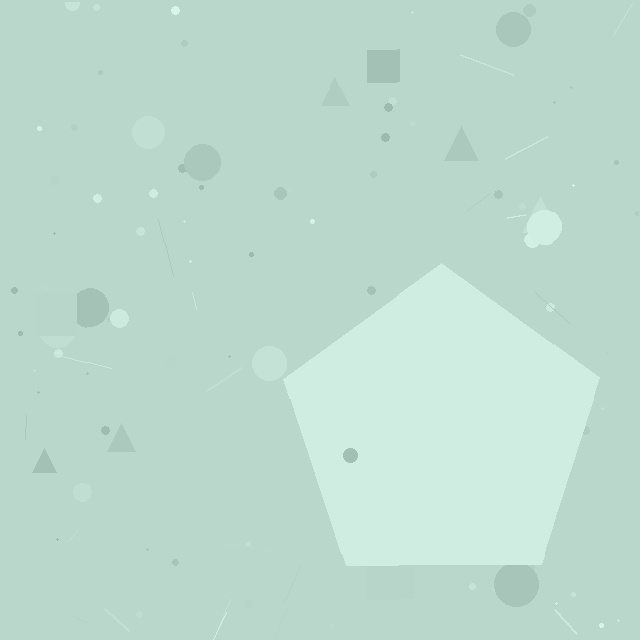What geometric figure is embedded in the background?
A pentagon is embedded in the background.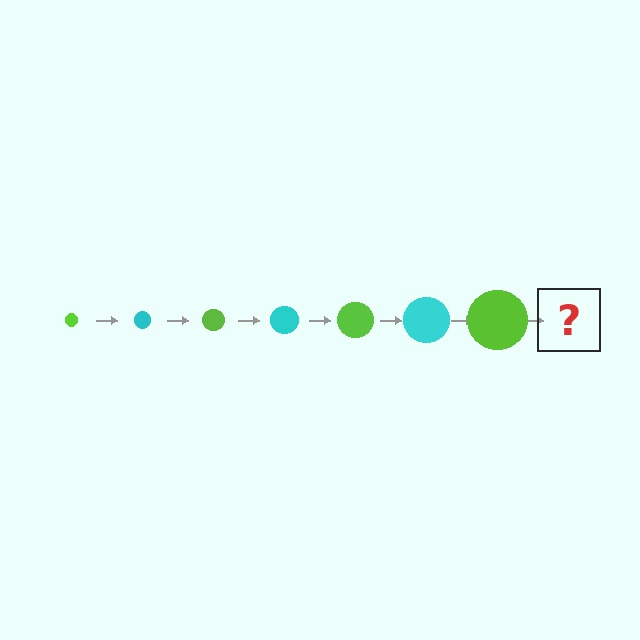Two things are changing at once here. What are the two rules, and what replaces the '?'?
The two rules are that the circle grows larger each step and the color cycles through lime and cyan. The '?' should be a cyan circle, larger than the previous one.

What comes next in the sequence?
The next element should be a cyan circle, larger than the previous one.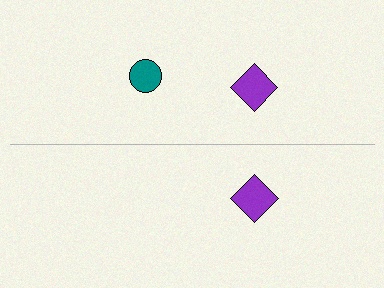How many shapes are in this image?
There are 3 shapes in this image.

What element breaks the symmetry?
A teal circle is missing from the bottom side.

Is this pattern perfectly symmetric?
No, the pattern is not perfectly symmetric. A teal circle is missing from the bottom side.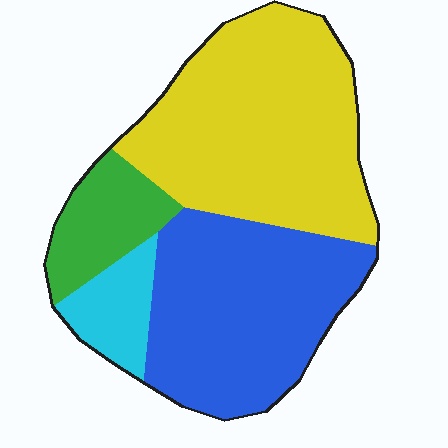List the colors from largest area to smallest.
From largest to smallest: yellow, blue, green, cyan.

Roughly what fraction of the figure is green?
Green takes up about one eighth (1/8) of the figure.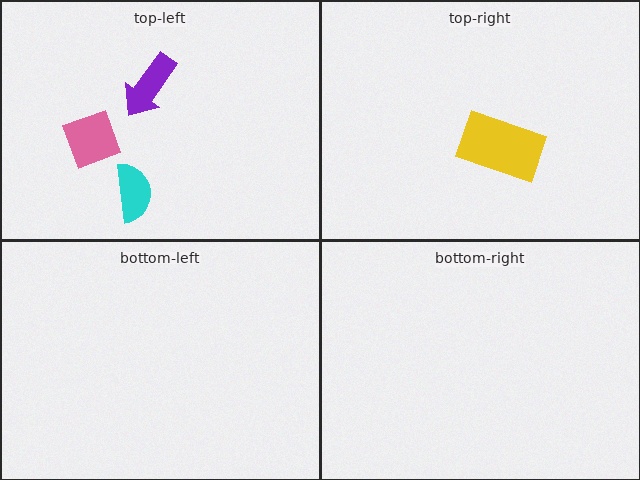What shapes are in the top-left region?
The purple arrow, the pink diamond, the cyan semicircle.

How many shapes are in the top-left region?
3.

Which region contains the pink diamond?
The top-left region.